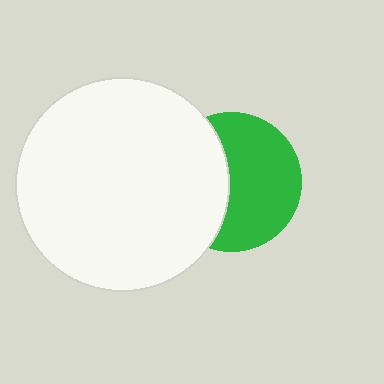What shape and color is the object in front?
The object in front is a white circle.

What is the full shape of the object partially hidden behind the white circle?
The partially hidden object is a green circle.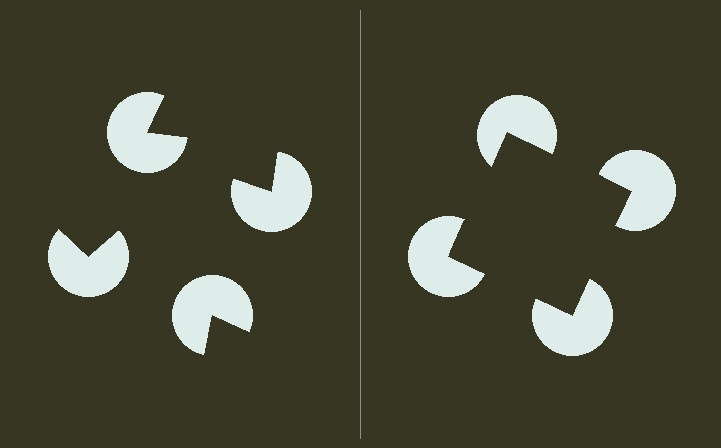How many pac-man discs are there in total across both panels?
8 — 4 on each side.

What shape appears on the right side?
An illusory square.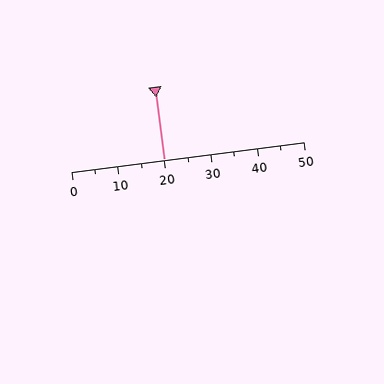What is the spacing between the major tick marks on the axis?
The major ticks are spaced 10 apart.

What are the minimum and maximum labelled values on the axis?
The axis runs from 0 to 50.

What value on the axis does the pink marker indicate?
The marker indicates approximately 20.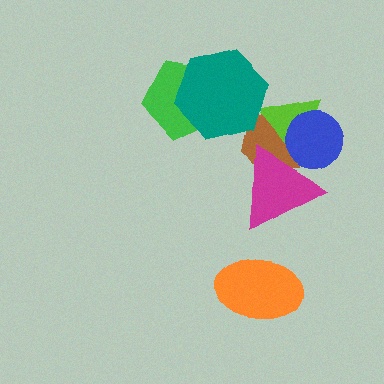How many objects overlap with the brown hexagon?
4 objects overlap with the brown hexagon.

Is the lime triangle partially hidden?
Yes, it is partially covered by another shape.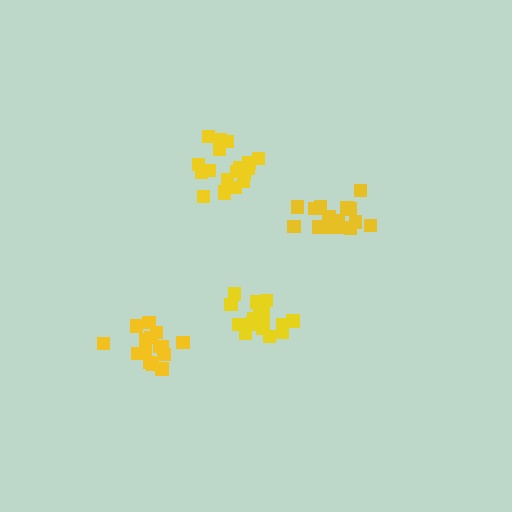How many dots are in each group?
Group 1: 20 dots, Group 2: 19 dots, Group 3: 15 dots, Group 4: 15 dots (69 total).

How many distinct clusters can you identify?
There are 4 distinct clusters.